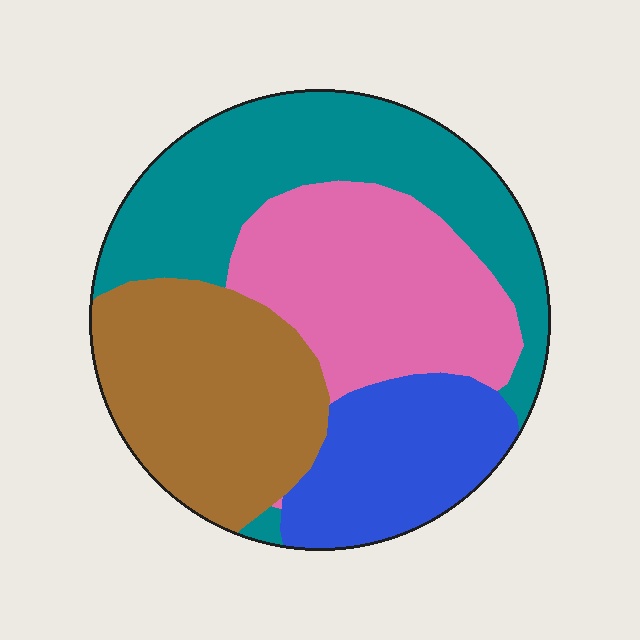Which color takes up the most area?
Teal, at roughly 30%.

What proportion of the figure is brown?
Brown covers 26% of the figure.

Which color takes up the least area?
Blue, at roughly 15%.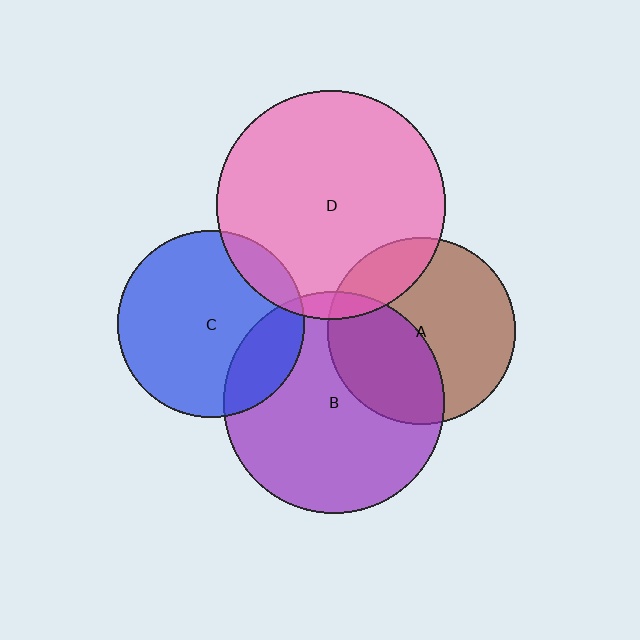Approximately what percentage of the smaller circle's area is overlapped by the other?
Approximately 40%.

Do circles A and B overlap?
Yes.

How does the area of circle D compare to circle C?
Approximately 1.5 times.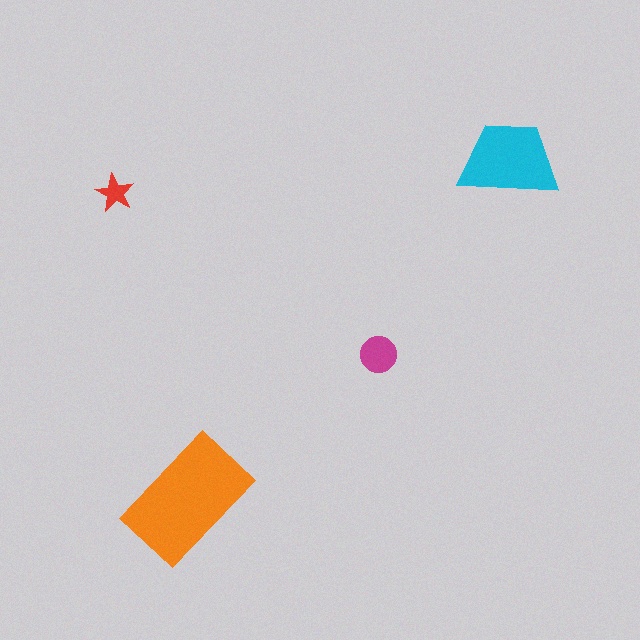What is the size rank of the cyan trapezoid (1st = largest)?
2nd.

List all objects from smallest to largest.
The red star, the magenta circle, the cyan trapezoid, the orange rectangle.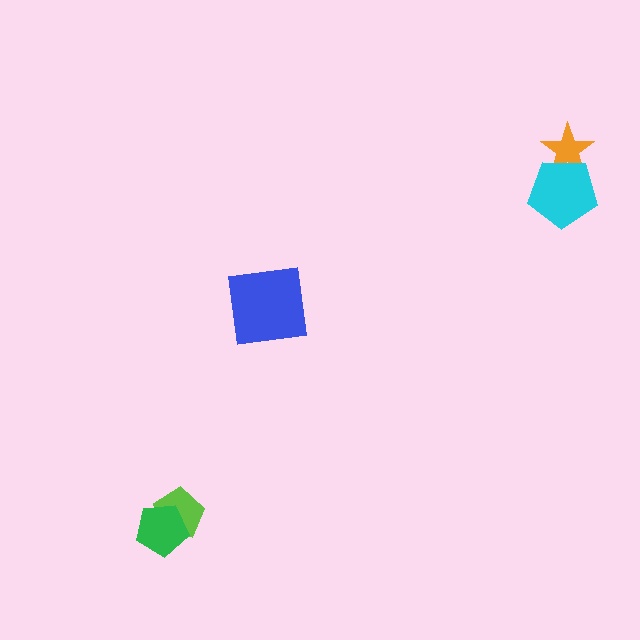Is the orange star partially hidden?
Yes, it is partially covered by another shape.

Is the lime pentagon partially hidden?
Yes, it is partially covered by another shape.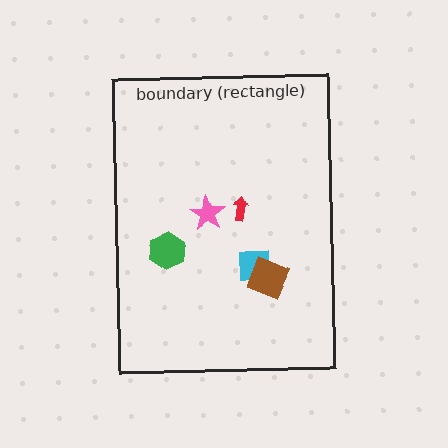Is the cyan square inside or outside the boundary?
Inside.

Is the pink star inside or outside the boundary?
Inside.